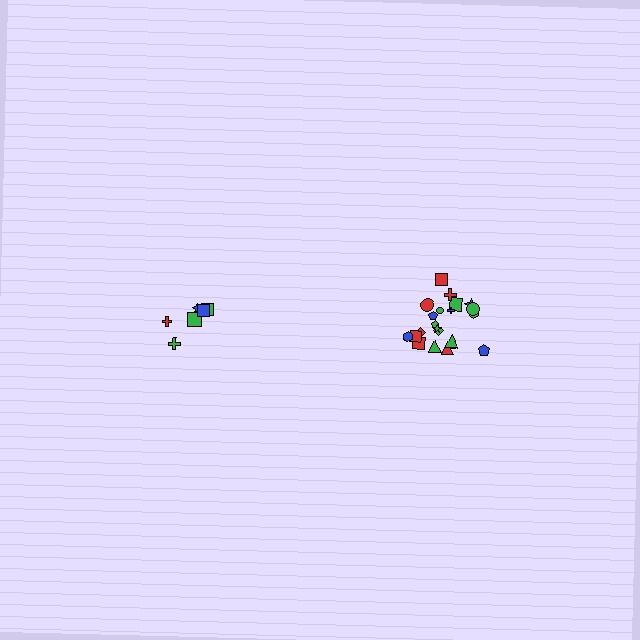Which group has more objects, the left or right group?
The right group.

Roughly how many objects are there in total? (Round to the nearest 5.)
Roughly 30 objects in total.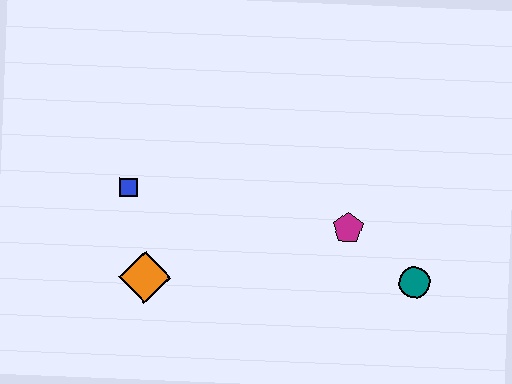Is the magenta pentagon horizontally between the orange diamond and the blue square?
No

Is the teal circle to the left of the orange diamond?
No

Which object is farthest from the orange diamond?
The teal circle is farthest from the orange diamond.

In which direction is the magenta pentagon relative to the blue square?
The magenta pentagon is to the right of the blue square.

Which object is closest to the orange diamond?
The blue square is closest to the orange diamond.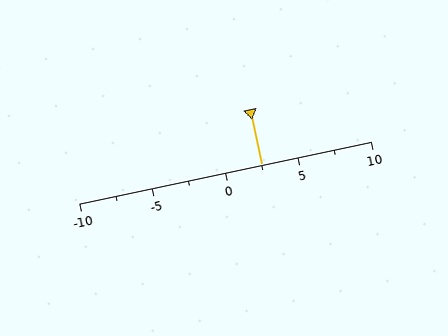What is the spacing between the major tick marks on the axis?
The major ticks are spaced 5 apart.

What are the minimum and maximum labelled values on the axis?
The axis runs from -10 to 10.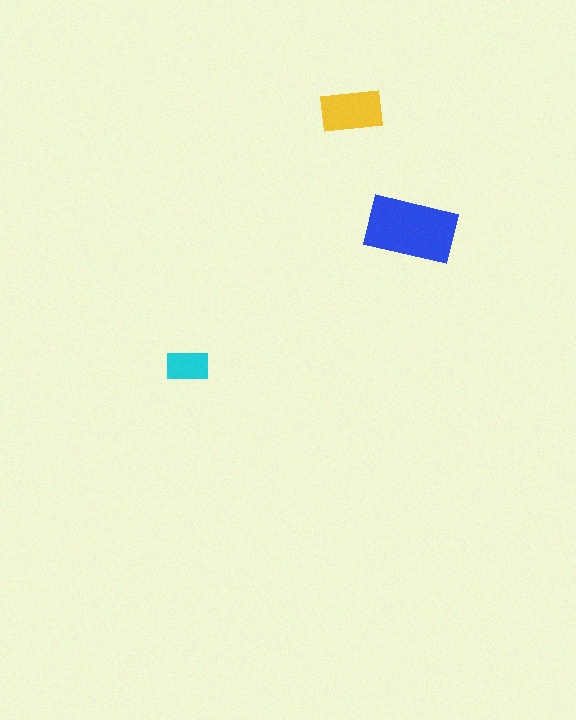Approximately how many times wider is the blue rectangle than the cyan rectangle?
About 2 times wider.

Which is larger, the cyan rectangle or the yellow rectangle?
The yellow one.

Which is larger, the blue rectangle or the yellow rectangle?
The blue one.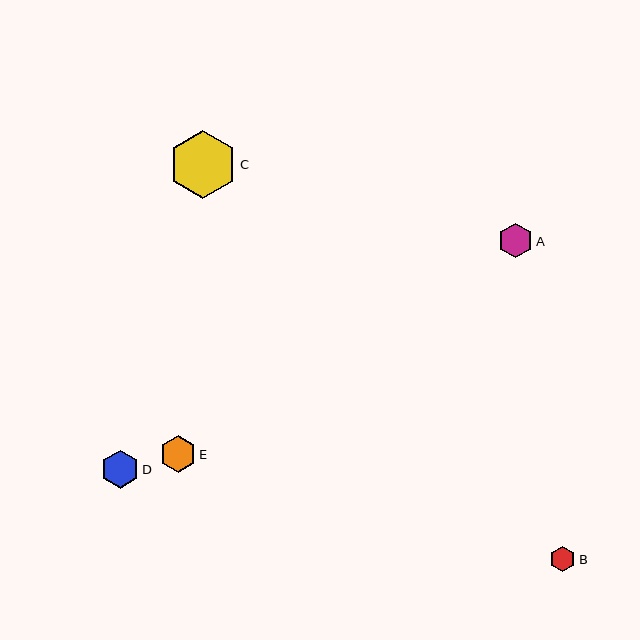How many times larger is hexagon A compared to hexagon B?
Hexagon A is approximately 1.4 times the size of hexagon B.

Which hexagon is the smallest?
Hexagon B is the smallest with a size of approximately 26 pixels.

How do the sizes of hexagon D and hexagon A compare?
Hexagon D and hexagon A are approximately the same size.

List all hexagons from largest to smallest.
From largest to smallest: C, D, E, A, B.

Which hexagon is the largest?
Hexagon C is the largest with a size of approximately 68 pixels.